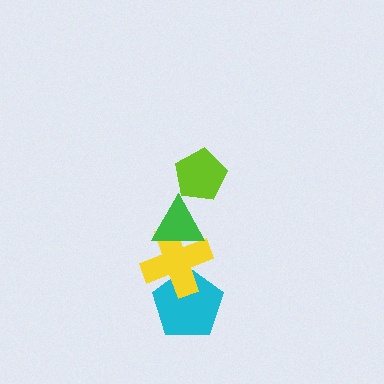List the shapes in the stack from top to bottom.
From top to bottom: the lime pentagon, the green triangle, the yellow cross, the cyan pentagon.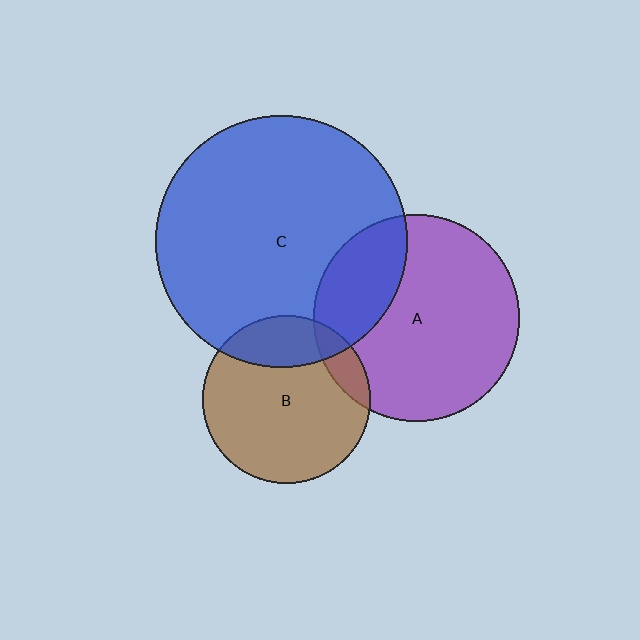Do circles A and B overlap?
Yes.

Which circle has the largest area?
Circle C (blue).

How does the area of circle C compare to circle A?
Approximately 1.5 times.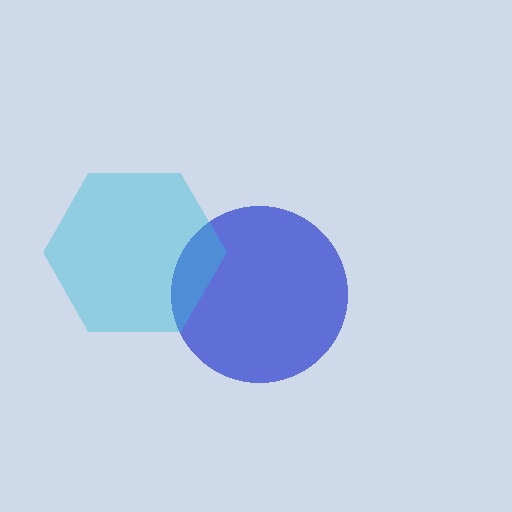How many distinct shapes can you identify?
There are 2 distinct shapes: a blue circle, a cyan hexagon.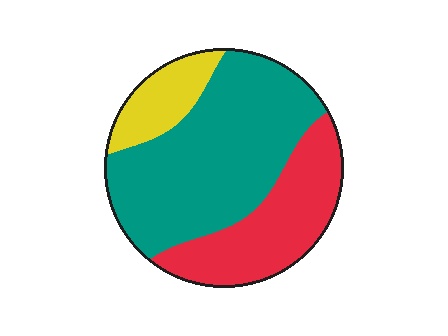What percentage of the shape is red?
Red covers around 30% of the shape.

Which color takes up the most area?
Teal, at roughly 55%.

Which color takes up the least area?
Yellow, at roughly 15%.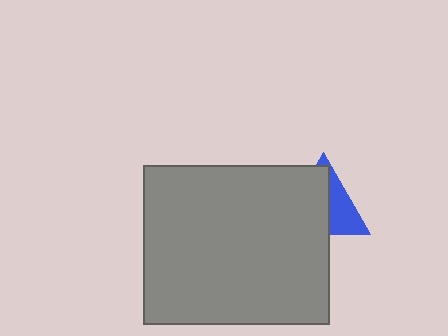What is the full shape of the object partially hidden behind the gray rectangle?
The partially hidden object is a blue triangle.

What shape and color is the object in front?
The object in front is a gray rectangle.